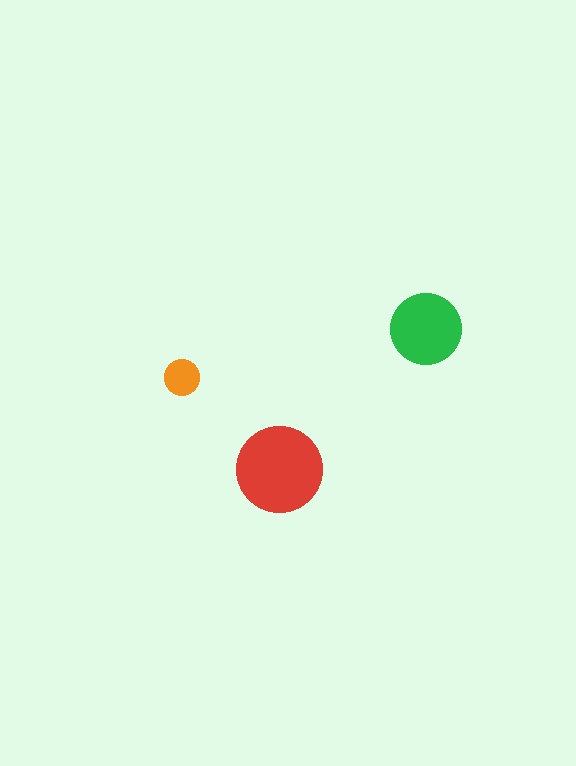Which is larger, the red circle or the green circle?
The red one.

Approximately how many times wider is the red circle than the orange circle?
About 2.5 times wider.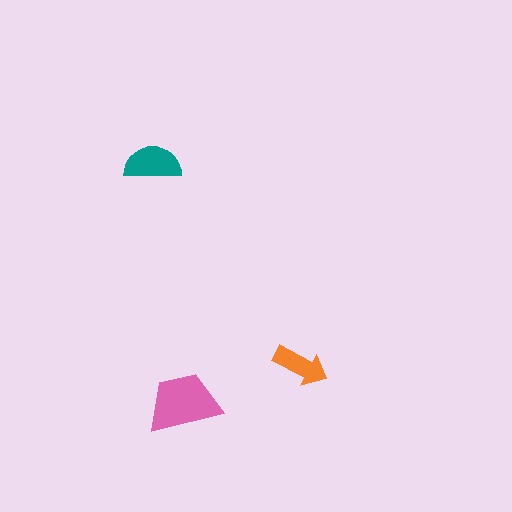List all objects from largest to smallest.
The pink trapezoid, the teal semicircle, the orange arrow.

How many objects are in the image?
There are 3 objects in the image.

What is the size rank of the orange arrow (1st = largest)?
3rd.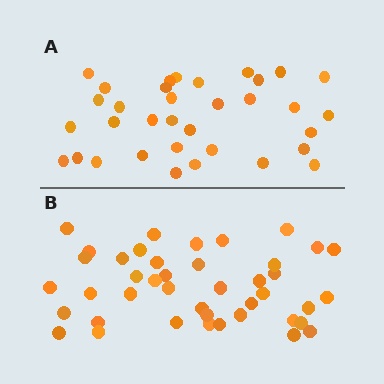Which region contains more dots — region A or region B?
Region B (the bottom region) has more dots.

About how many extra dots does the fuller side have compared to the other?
Region B has roughly 8 or so more dots than region A.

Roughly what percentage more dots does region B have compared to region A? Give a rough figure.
About 25% more.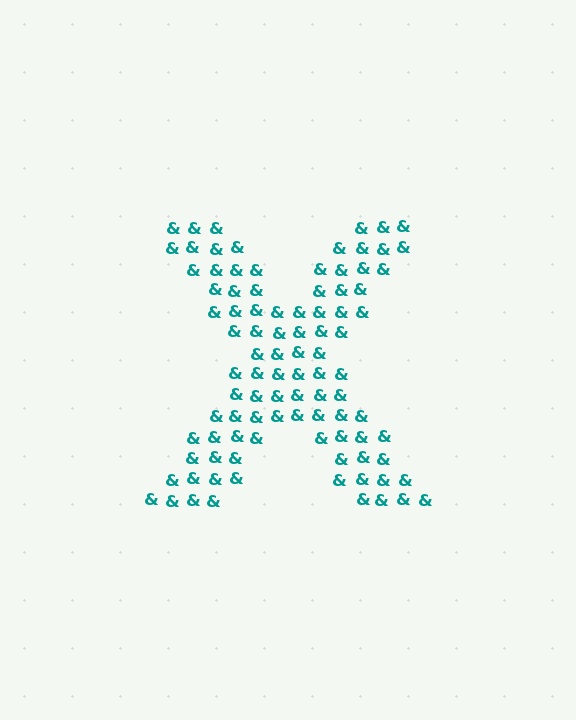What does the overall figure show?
The overall figure shows the letter X.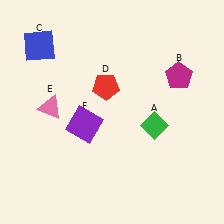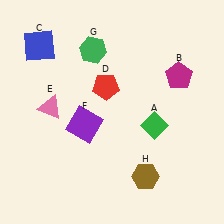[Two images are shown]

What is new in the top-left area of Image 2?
A green hexagon (G) was added in the top-left area of Image 2.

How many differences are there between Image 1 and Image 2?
There are 2 differences between the two images.